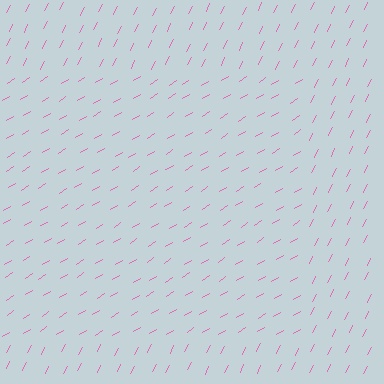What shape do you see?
I see a rectangle.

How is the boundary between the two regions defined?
The boundary is defined purely by a change in line orientation (approximately 31 degrees difference). All lines are the same color and thickness.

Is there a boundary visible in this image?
Yes, there is a texture boundary formed by a change in line orientation.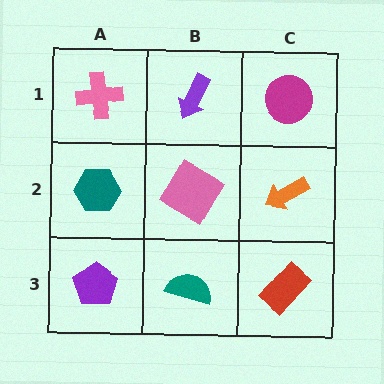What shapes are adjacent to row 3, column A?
A teal hexagon (row 2, column A), a teal semicircle (row 3, column B).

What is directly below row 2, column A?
A purple pentagon.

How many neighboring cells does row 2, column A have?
3.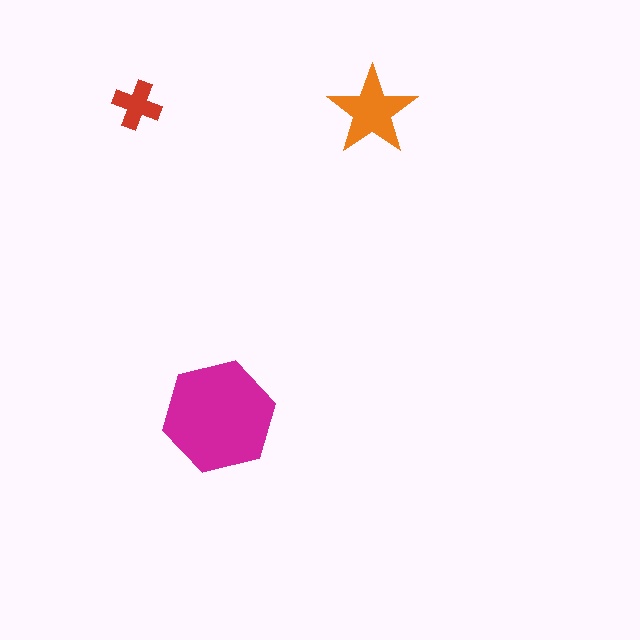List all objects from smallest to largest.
The red cross, the orange star, the magenta hexagon.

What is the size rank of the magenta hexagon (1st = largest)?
1st.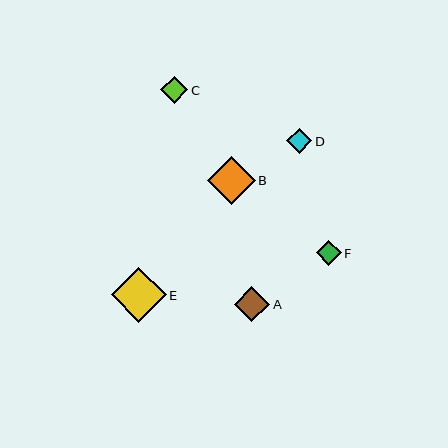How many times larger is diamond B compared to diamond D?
Diamond B is approximately 1.9 times the size of diamond D.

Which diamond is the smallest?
Diamond F is the smallest with a size of approximately 25 pixels.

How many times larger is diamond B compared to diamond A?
Diamond B is approximately 1.3 times the size of diamond A.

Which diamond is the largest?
Diamond E is the largest with a size of approximately 55 pixels.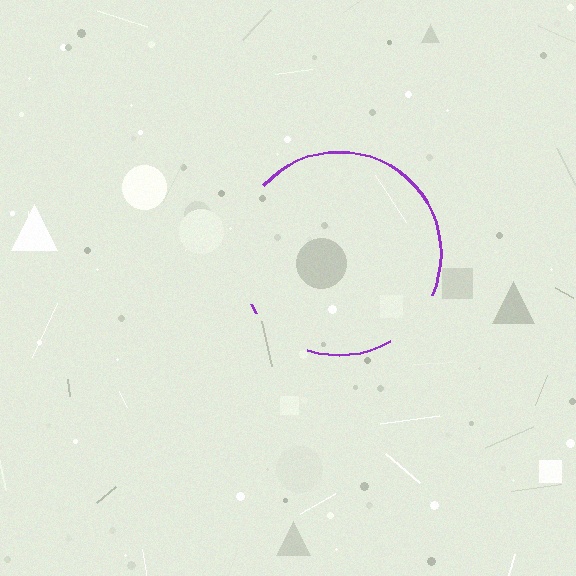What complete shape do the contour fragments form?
The contour fragments form a circle.